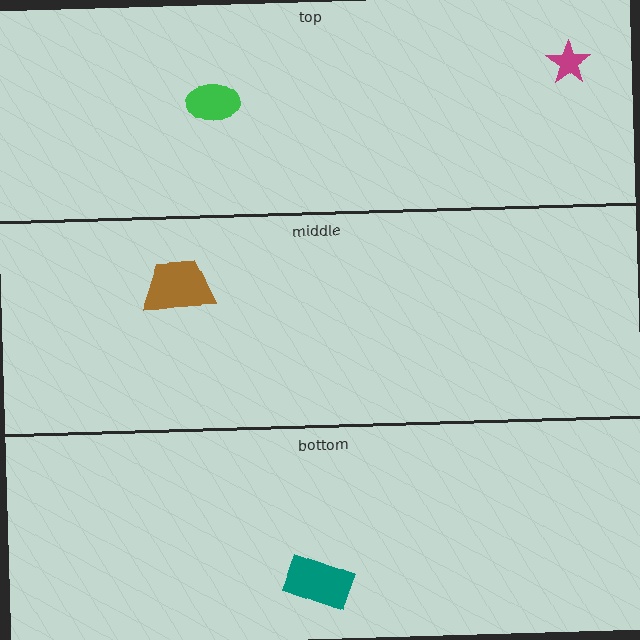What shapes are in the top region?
The green ellipse, the magenta star.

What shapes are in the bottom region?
The teal rectangle.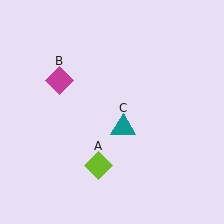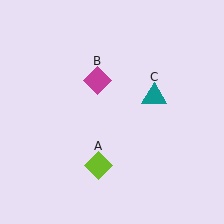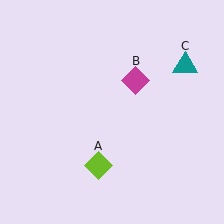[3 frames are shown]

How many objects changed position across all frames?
2 objects changed position: magenta diamond (object B), teal triangle (object C).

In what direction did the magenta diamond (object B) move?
The magenta diamond (object B) moved right.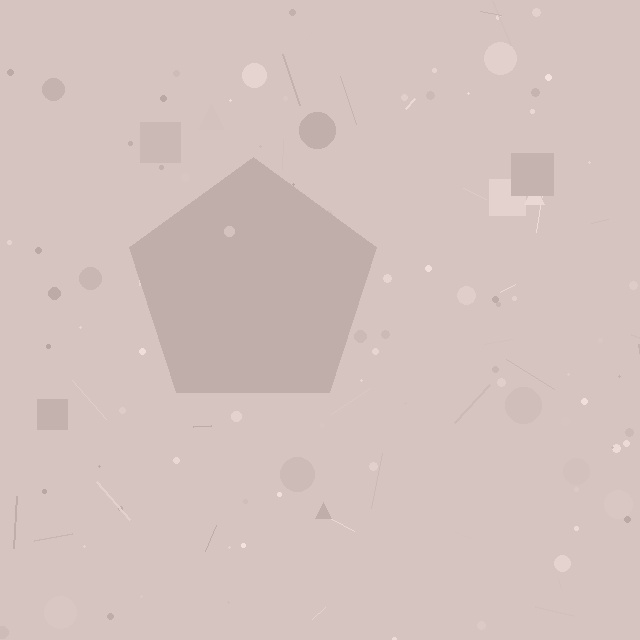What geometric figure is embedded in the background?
A pentagon is embedded in the background.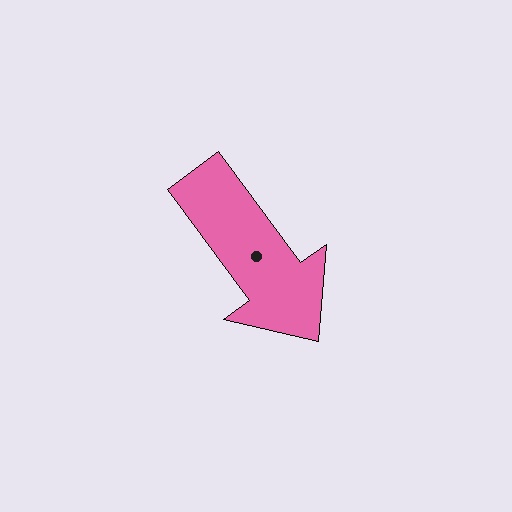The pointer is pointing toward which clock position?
Roughly 5 o'clock.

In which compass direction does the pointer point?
Southeast.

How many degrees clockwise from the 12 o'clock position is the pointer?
Approximately 144 degrees.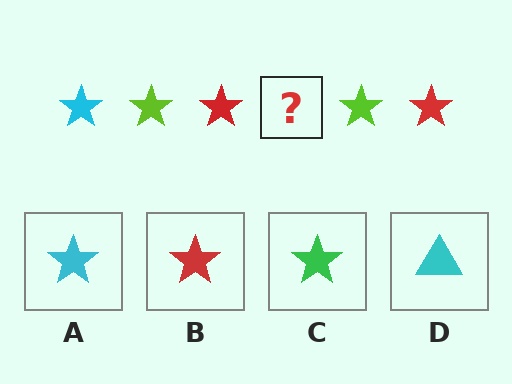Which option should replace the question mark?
Option A.